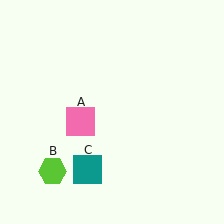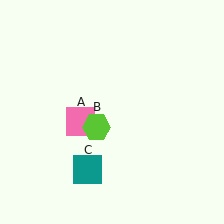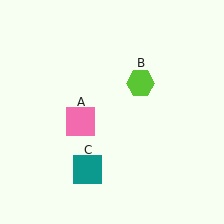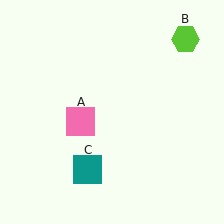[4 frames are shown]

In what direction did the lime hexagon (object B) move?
The lime hexagon (object B) moved up and to the right.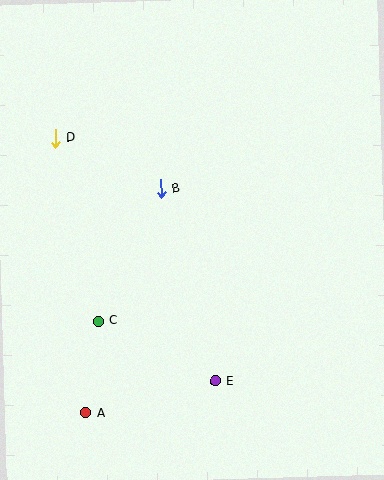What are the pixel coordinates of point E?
Point E is at (215, 381).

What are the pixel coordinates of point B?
Point B is at (161, 189).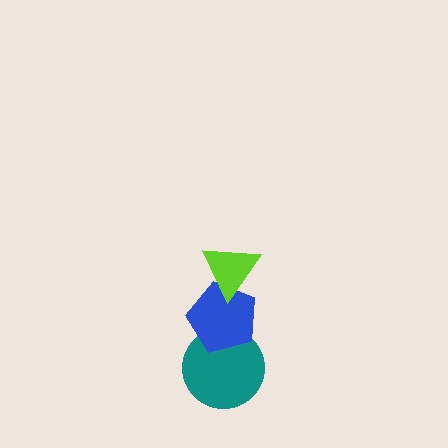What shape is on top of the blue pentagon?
The lime triangle is on top of the blue pentagon.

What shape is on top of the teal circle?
The blue pentagon is on top of the teal circle.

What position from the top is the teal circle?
The teal circle is 3rd from the top.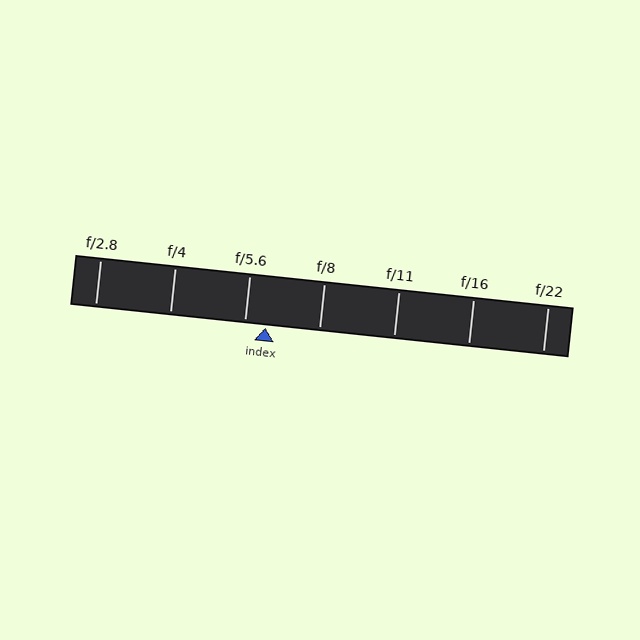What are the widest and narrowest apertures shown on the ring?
The widest aperture shown is f/2.8 and the narrowest is f/22.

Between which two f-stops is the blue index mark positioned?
The index mark is between f/5.6 and f/8.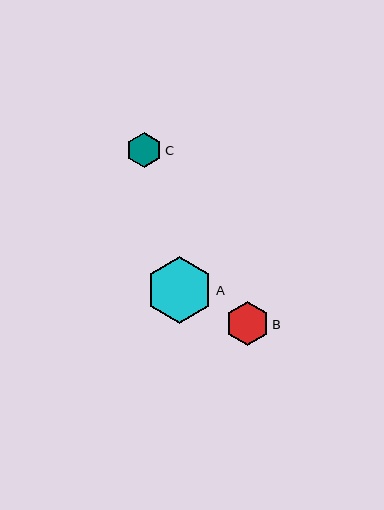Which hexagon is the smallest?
Hexagon C is the smallest with a size of approximately 35 pixels.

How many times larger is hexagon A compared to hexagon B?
Hexagon A is approximately 1.5 times the size of hexagon B.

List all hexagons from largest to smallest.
From largest to smallest: A, B, C.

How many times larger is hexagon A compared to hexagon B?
Hexagon A is approximately 1.5 times the size of hexagon B.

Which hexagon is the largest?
Hexagon A is the largest with a size of approximately 67 pixels.